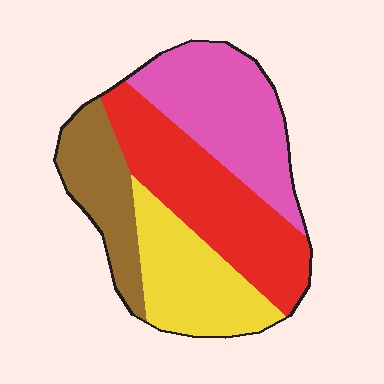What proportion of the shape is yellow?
Yellow takes up about one fifth (1/5) of the shape.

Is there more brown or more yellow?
Yellow.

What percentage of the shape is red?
Red covers 32% of the shape.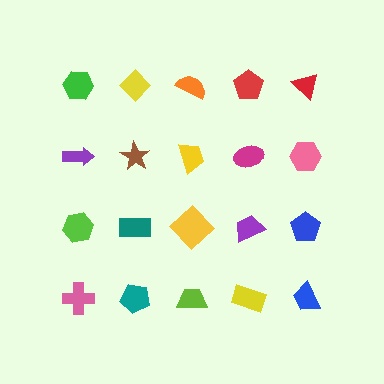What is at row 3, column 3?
A yellow diamond.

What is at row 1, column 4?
A red pentagon.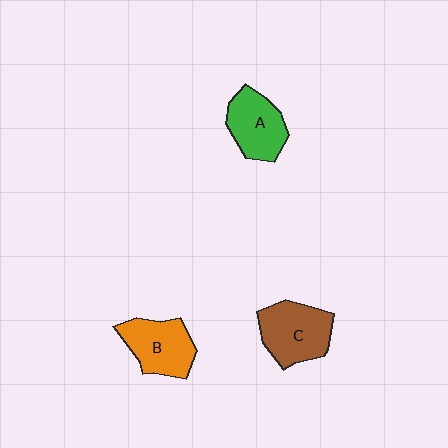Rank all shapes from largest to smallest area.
From largest to smallest: C (brown), B (orange), A (green).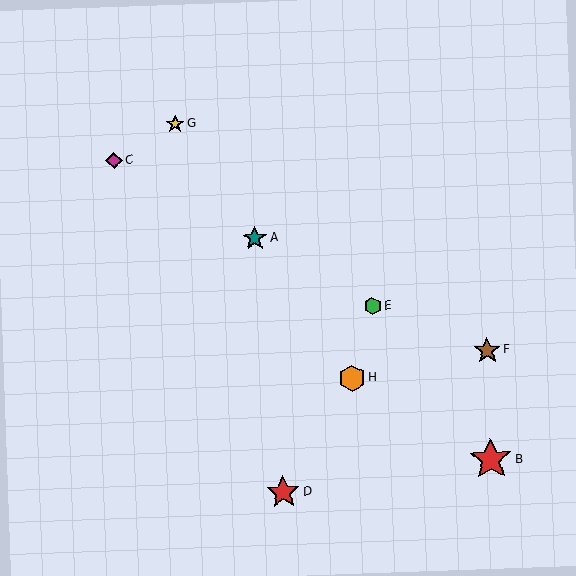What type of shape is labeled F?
Shape F is a brown star.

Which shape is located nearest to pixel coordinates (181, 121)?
The yellow star (labeled G) at (175, 124) is nearest to that location.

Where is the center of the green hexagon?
The center of the green hexagon is at (372, 306).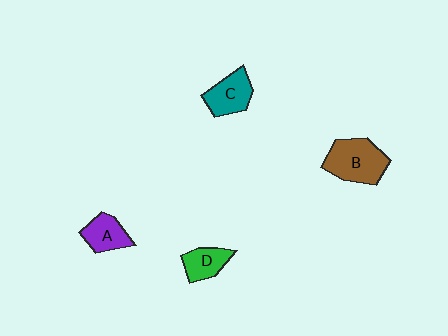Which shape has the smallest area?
Shape D (green).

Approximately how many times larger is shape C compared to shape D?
Approximately 1.3 times.